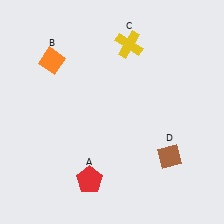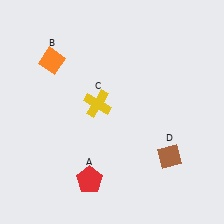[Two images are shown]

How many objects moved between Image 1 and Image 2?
1 object moved between the two images.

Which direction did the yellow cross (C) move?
The yellow cross (C) moved down.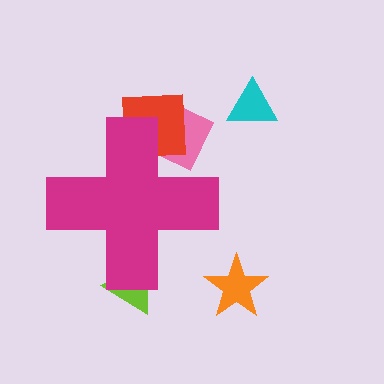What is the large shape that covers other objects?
A magenta cross.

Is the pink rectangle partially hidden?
Yes, the pink rectangle is partially hidden behind the magenta cross.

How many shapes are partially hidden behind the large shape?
3 shapes are partially hidden.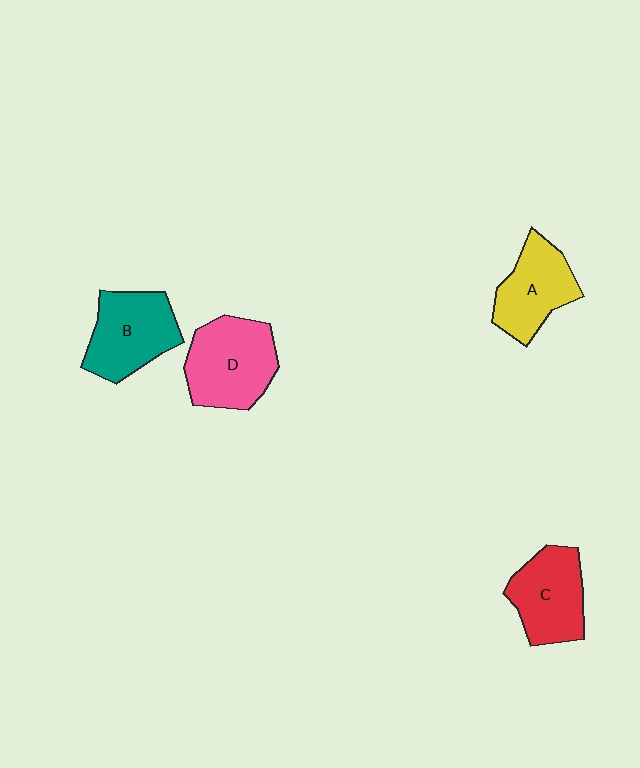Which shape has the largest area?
Shape D (pink).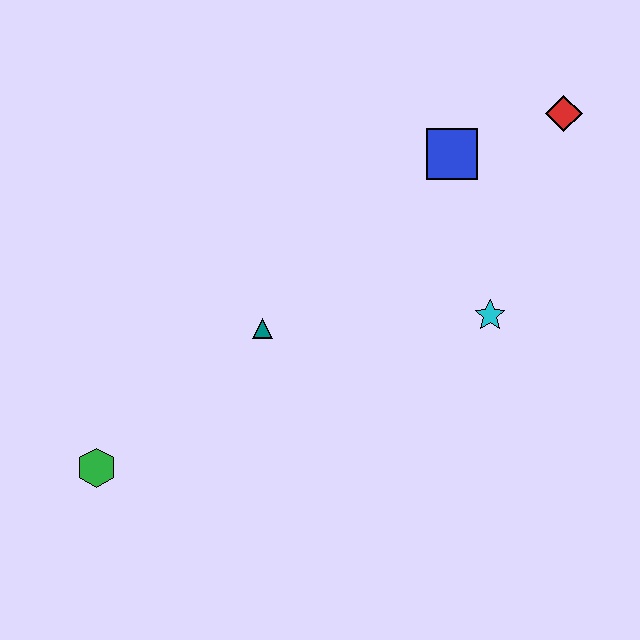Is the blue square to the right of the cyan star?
No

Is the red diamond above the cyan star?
Yes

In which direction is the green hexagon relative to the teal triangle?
The green hexagon is to the left of the teal triangle.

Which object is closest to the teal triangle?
The green hexagon is closest to the teal triangle.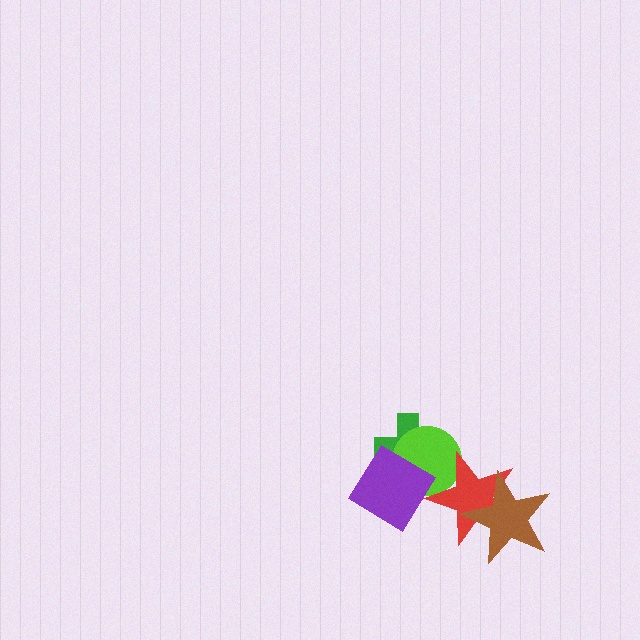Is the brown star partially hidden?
No, no other shape covers it.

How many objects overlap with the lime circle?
3 objects overlap with the lime circle.